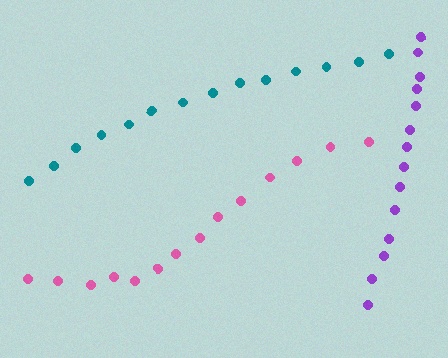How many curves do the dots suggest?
There are 3 distinct paths.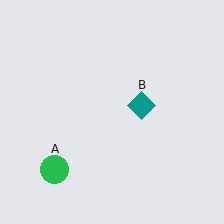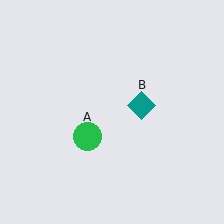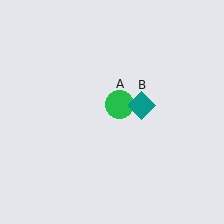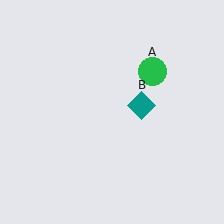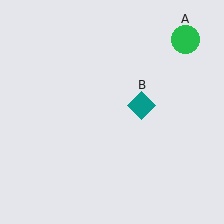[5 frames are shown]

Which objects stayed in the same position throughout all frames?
Teal diamond (object B) remained stationary.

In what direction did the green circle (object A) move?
The green circle (object A) moved up and to the right.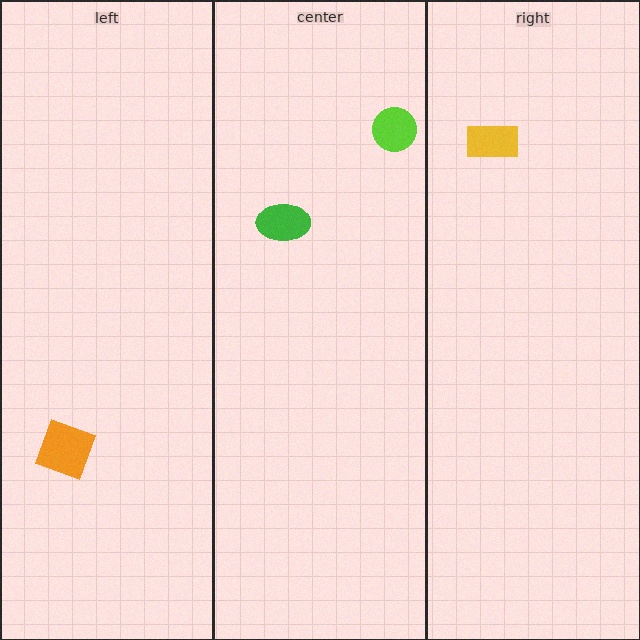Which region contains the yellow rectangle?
The right region.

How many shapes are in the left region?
1.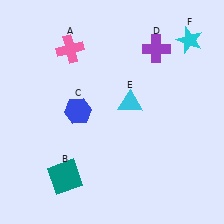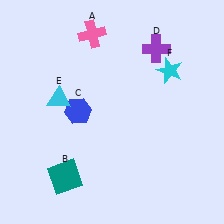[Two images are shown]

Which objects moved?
The objects that moved are: the pink cross (A), the cyan triangle (E), the cyan star (F).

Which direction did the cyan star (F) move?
The cyan star (F) moved down.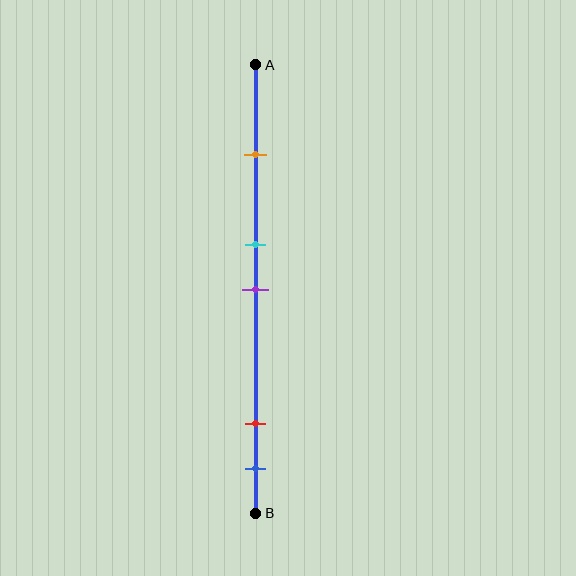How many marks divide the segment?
There are 5 marks dividing the segment.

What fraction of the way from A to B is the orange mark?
The orange mark is approximately 20% (0.2) of the way from A to B.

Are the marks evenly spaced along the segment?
No, the marks are not evenly spaced.